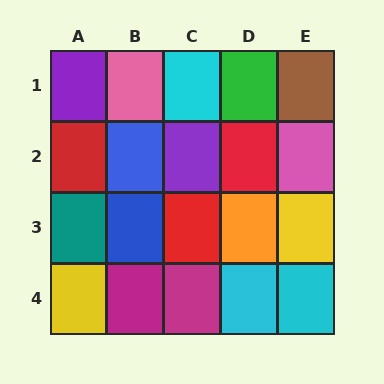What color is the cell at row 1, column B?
Pink.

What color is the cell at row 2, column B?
Blue.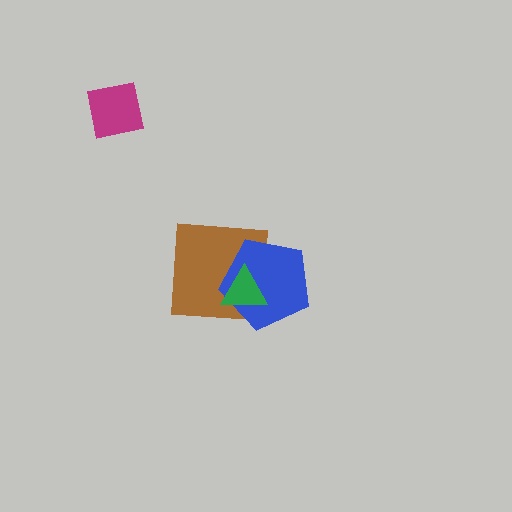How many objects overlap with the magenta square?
0 objects overlap with the magenta square.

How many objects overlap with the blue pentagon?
2 objects overlap with the blue pentagon.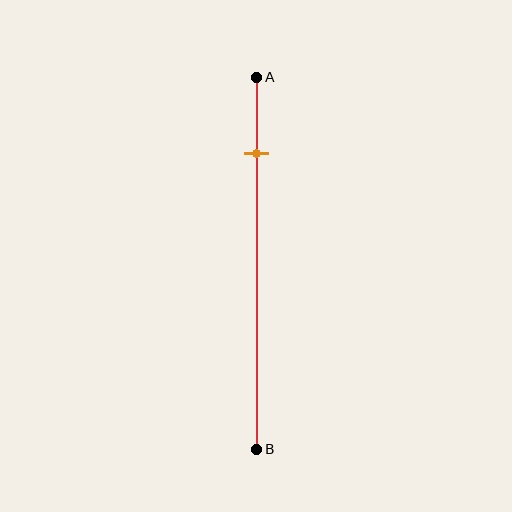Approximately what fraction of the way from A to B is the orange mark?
The orange mark is approximately 20% of the way from A to B.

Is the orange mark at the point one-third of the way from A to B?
No, the mark is at about 20% from A, not at the 33% one-third point.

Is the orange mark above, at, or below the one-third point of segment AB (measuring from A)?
The orange mark is above the one-third point of segment AB.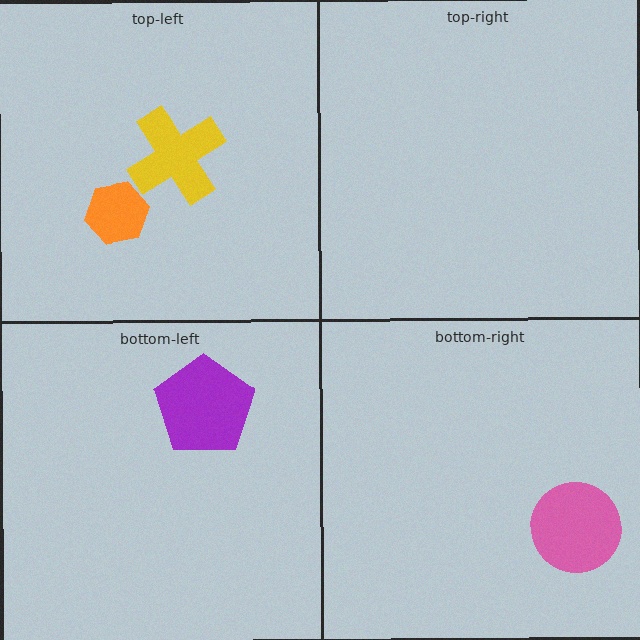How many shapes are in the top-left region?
2.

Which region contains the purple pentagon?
The bottom-left region.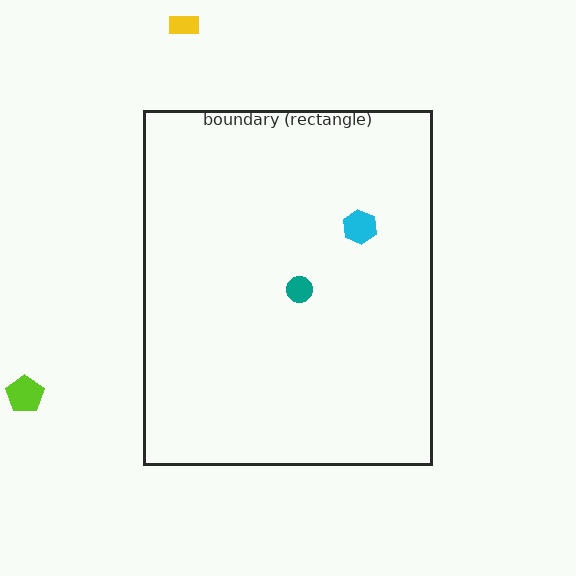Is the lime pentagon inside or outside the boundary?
Outside.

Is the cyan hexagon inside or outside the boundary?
Inside.